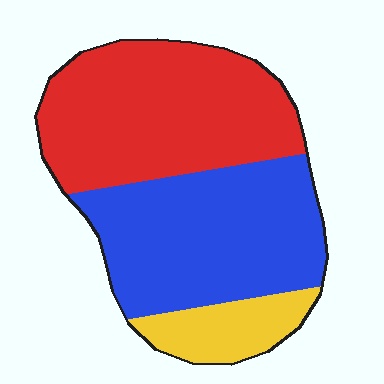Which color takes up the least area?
Yellow, at roughly 10%.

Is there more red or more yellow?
Red.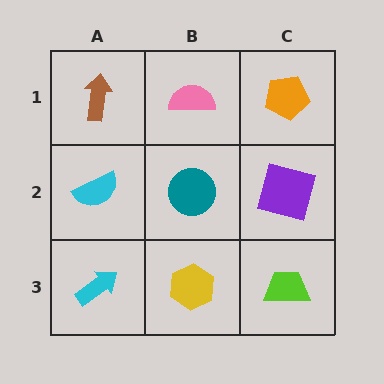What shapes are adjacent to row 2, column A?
A brown arrow (row 1, column A), a cyan arrow (row 3, column A), a teal circle (row 2, column B).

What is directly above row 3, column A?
A cyan semicircle.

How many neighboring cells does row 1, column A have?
2.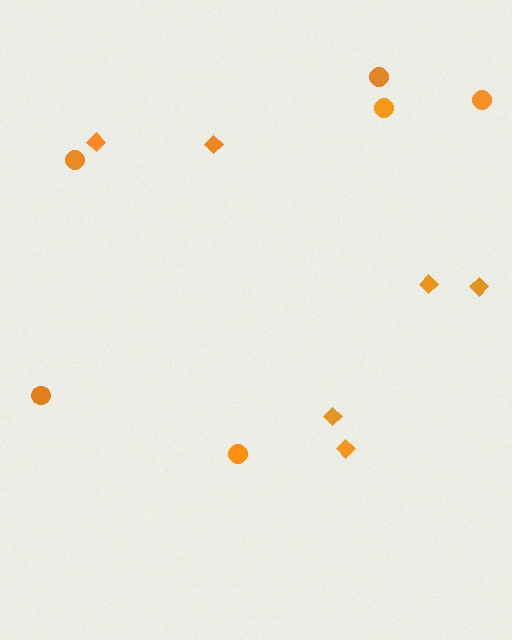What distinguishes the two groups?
There are 2 groups: one group of diamonds (6) and one group of circles (6).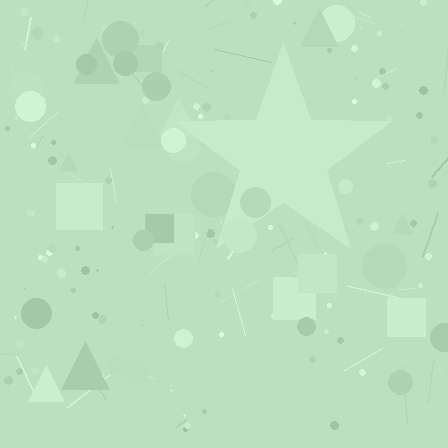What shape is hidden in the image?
A star is hidden in the image.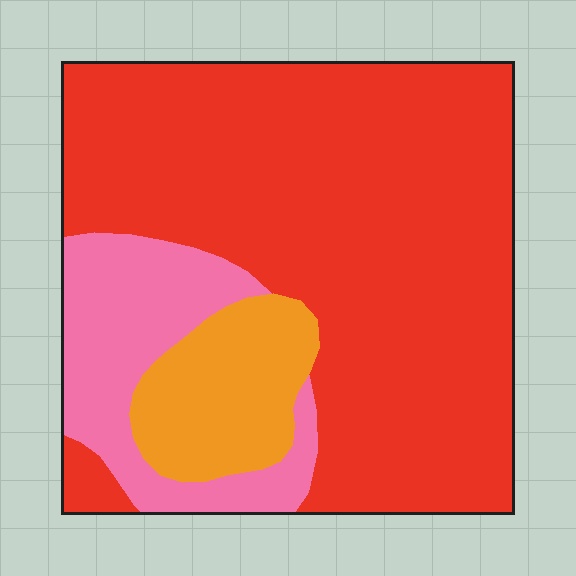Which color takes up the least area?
Orange, at roughly 10%.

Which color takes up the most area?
Red, at roughly 70%.